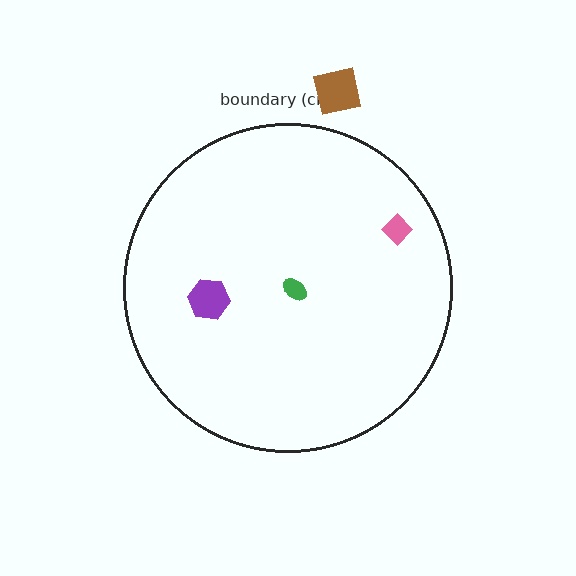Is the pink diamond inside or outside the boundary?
Inside.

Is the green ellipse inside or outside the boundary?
Inside.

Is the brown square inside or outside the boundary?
Outside.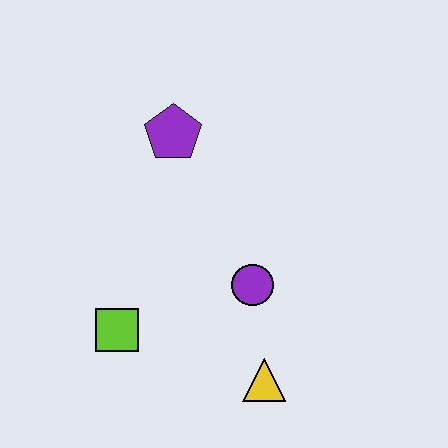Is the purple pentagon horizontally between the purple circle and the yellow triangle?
No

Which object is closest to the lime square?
The purple circle is closest to the lime square.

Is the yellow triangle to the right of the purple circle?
Yes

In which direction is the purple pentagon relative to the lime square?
The purple pentagon is above the lime square.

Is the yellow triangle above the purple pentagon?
No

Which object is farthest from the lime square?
The purple pentagon is farthest from the lime square.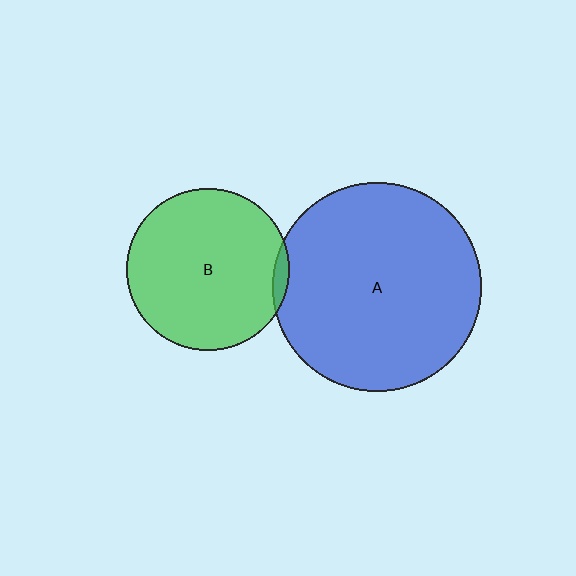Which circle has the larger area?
Circle A (blue).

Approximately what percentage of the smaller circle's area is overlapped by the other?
Approximately 5%.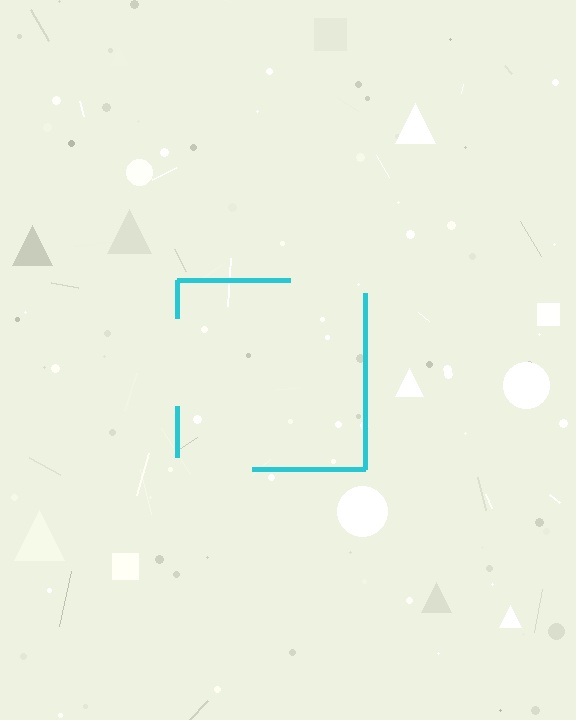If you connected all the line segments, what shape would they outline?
They would outline a square.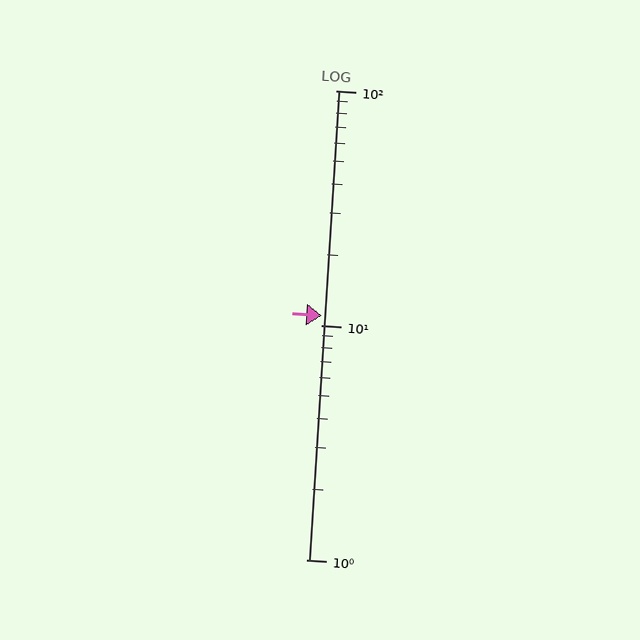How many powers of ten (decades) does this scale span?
The scale spans 2 decades, from 1 to 100.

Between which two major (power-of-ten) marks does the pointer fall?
The pointer is between 10 and 100.